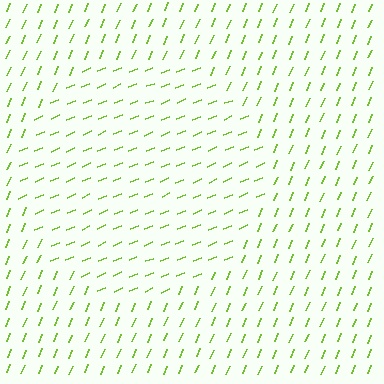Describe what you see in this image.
The image is filled with small lime line segments. A circle region in the image has lines oriented differently from the surrounding lines, creating a visible texture boundary.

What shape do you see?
I see a circle.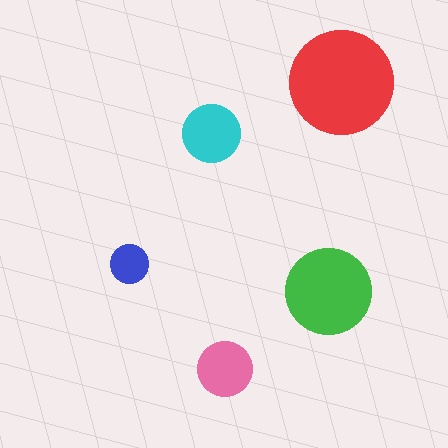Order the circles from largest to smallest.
the red one, the green one, the cyan one, the pink one, the blue one.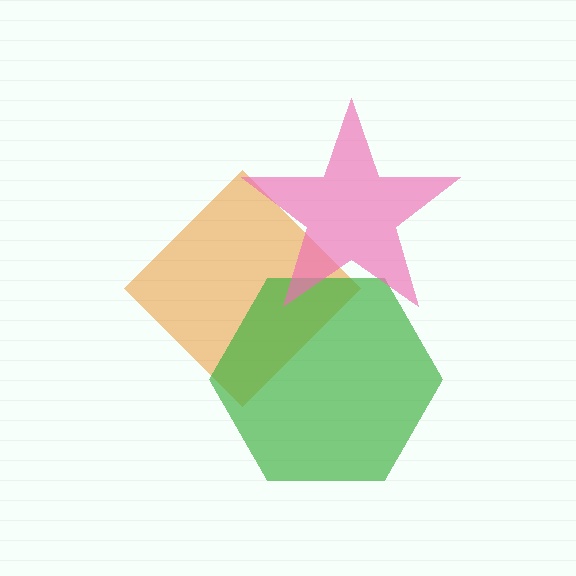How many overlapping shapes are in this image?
There are 3 overlapping shapes in the image.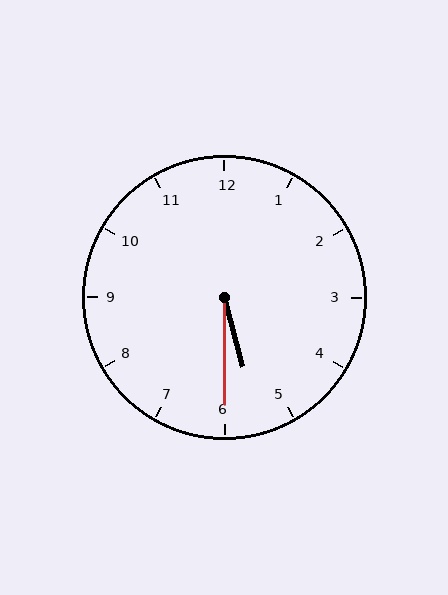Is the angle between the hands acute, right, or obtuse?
It is acute.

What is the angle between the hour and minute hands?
Approximately 15 degrees.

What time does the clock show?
5:30.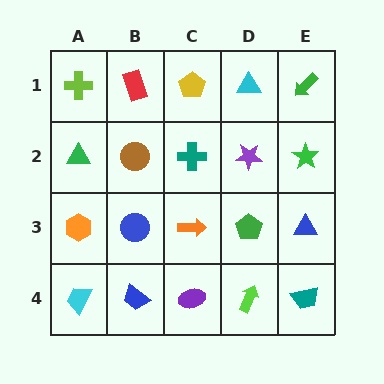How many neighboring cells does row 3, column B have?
4.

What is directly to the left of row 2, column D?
A teal cross.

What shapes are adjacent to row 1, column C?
A teal cross (row 2, column C), a red rectangle (row 1, column B), a cyan triangle (row 1, column D).